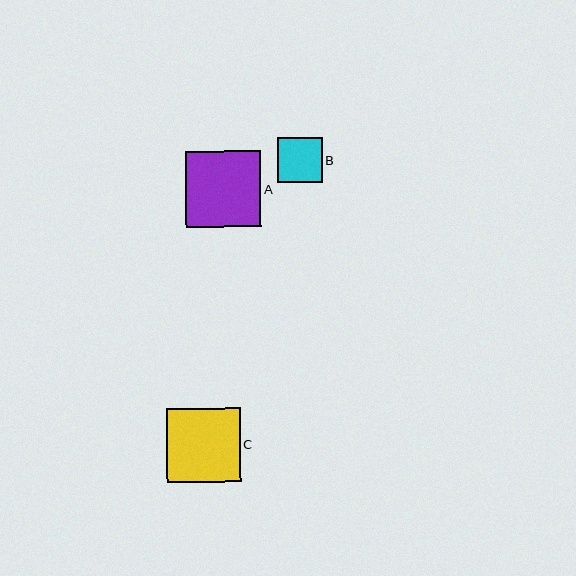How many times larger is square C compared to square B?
Square C is approximately 1.6 times the size of square B.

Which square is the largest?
Square A is the largest with a size of approximately 75 pixels.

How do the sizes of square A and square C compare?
Square A and square C are approximately the same size.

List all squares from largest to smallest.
From largest to smallest: A, C, B.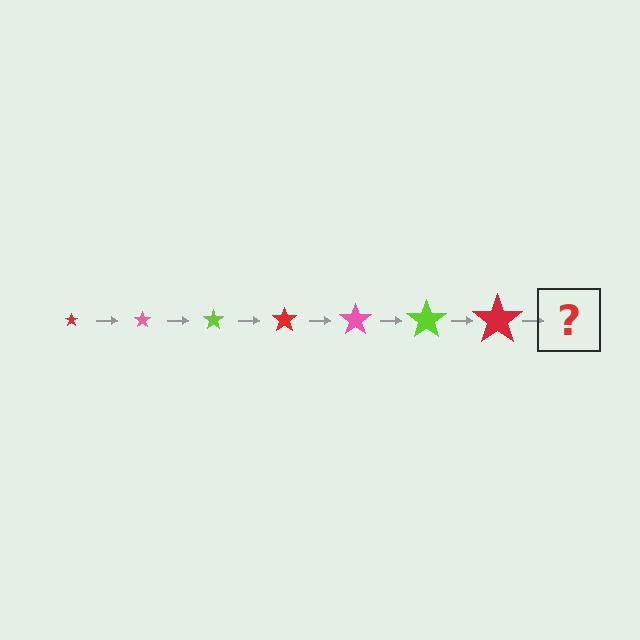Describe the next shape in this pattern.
It should be a pink star, larger than the previous one.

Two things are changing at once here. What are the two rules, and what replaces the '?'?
The two rules are that the star grows larger each step and the color cycles through red, pink, and lime. The '?' should be a pink star, larger than the previous one.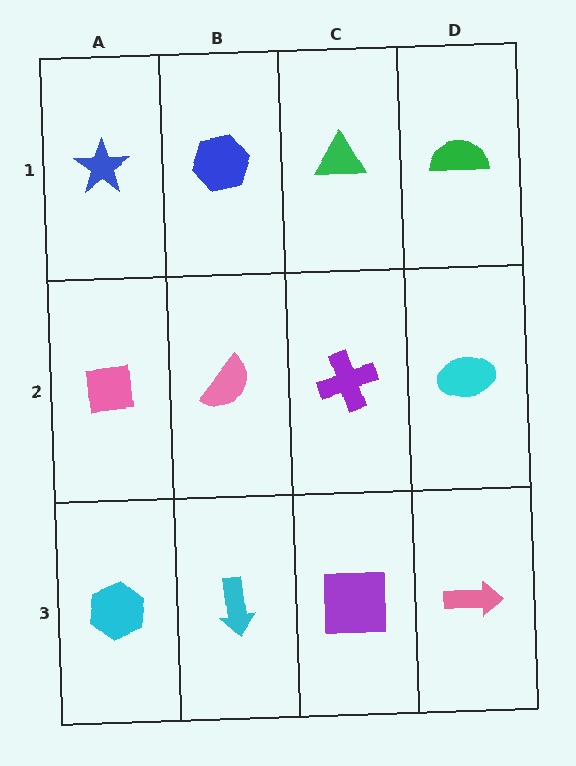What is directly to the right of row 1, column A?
A blue hexagon.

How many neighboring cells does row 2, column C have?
4.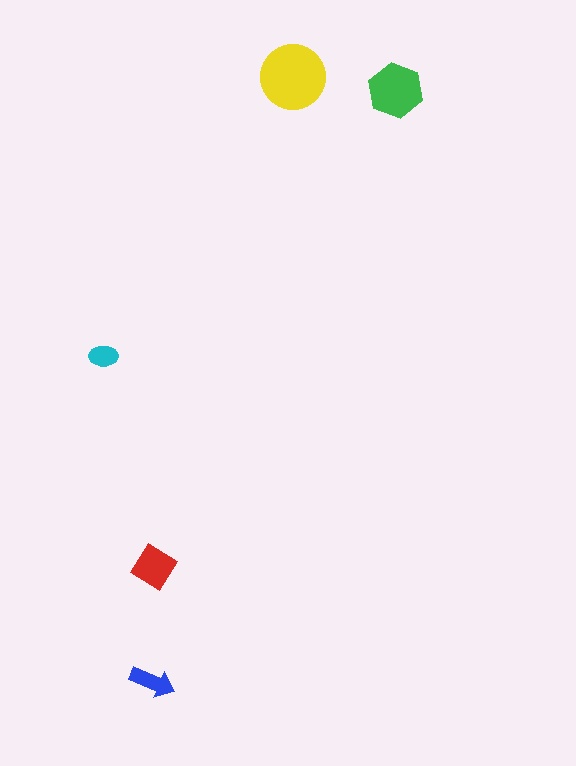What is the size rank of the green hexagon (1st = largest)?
2nd.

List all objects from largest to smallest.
The yellow circle, the green hexagon, the red diamond, the blue arrow, the cyan ellipse.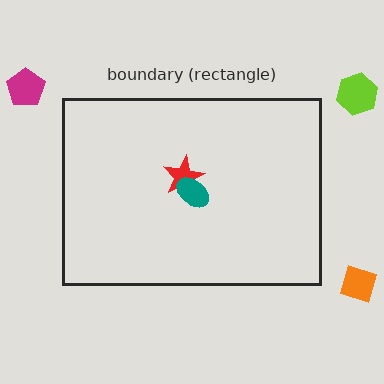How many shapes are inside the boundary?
2 inside, 3 outside.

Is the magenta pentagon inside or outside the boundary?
Outside.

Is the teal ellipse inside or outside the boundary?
Inside.